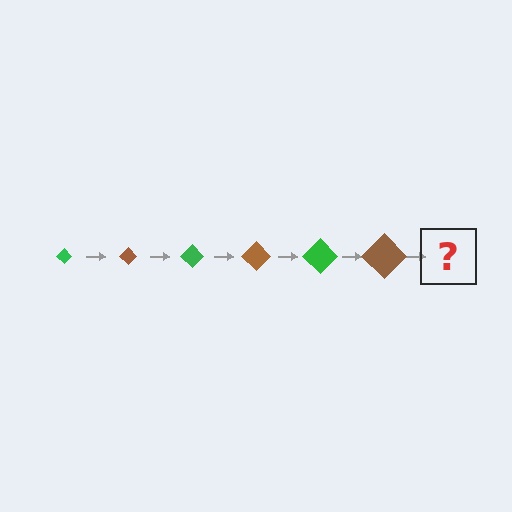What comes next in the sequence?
The next element should be a green diamond, larger than the previous one.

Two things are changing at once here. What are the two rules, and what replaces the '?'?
The two rules are that the diamond grows larger each step and the color cycles through green and brown. The '?' should be a green diamond, larger than the previous one.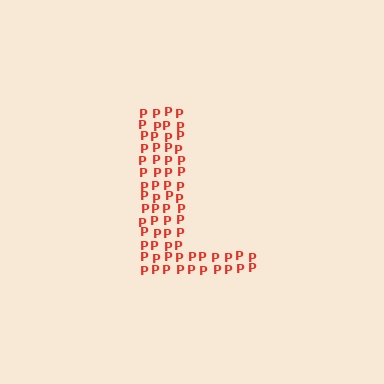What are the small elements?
The small elements are letter P's.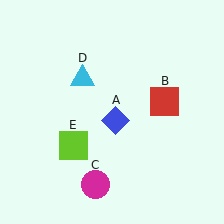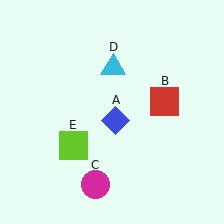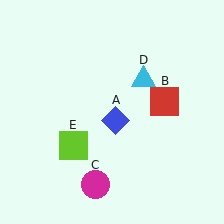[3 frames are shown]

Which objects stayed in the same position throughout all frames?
Blue diamond (object A) and red square (object B) and magenta circle (object C) and lime square (object E) remained stationary.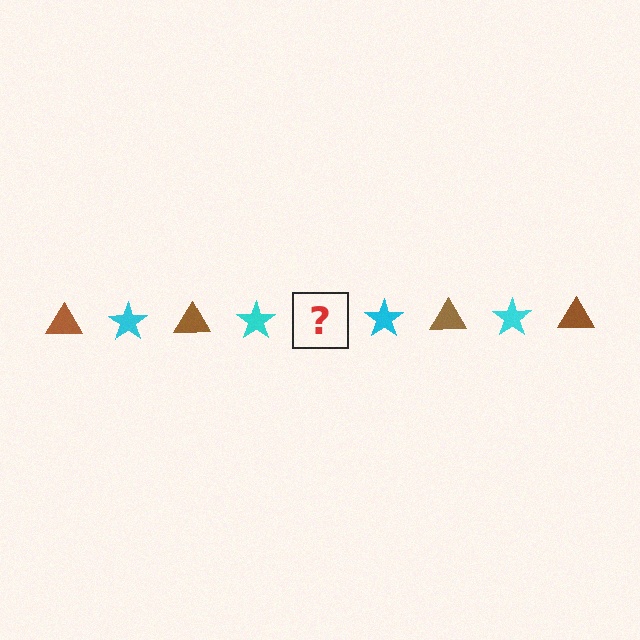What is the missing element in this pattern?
The missing element is a brown triangle.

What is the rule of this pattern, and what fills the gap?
The rule is that the pattern alternates between brown triangle and cyan star. The gap should be filled with a brown triangle.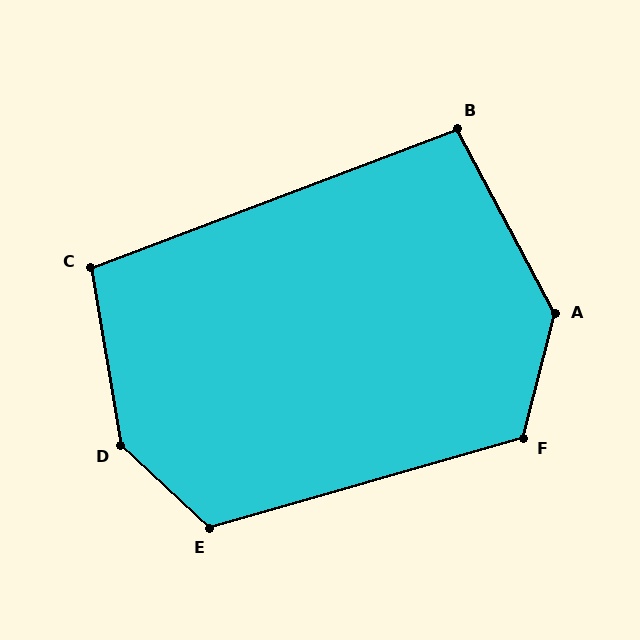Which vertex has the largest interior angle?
D, at approximately 142 degrees.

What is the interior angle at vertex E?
Approximately 121 degrees (obtuse).